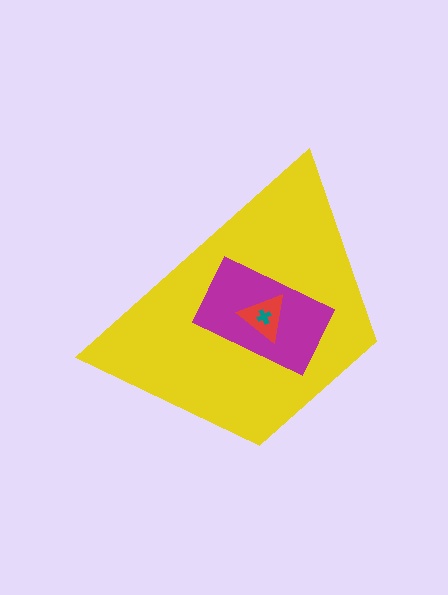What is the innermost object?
The teal cross.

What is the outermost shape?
The yellow trapezoid.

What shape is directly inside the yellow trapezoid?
The magenta rectangle.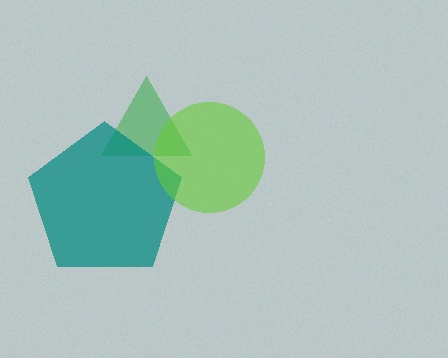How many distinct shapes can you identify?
There are 3 distinct shapes: a green triangle, a teal pentagon, a lime circle.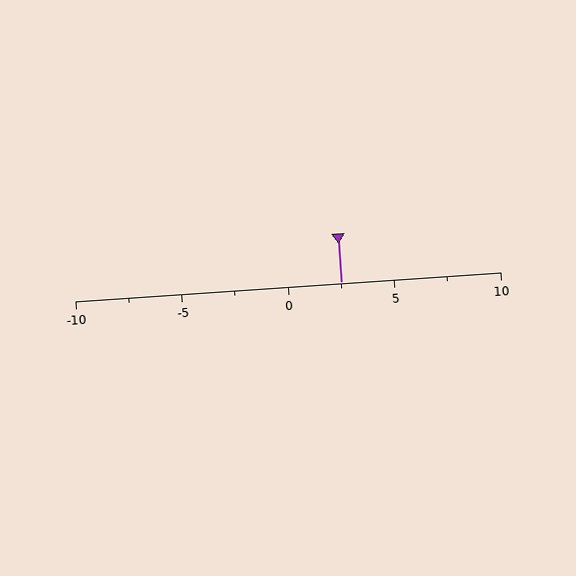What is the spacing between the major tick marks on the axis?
The major ticks are spaced 5 apart.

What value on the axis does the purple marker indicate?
The marker indicates approximately 2.5.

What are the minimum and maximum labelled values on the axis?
The axis runs from -10 to 10.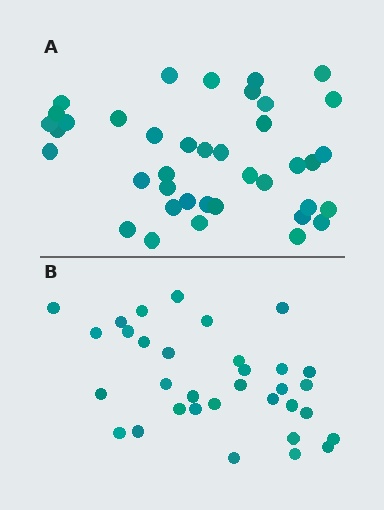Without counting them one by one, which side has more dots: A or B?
Region A (the top region) has more dots.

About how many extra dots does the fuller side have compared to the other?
Region A has about 6 more dots than region B.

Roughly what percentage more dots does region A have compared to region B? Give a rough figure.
About 20% more.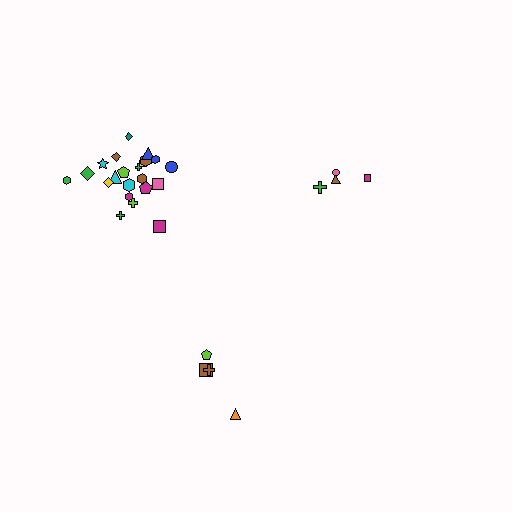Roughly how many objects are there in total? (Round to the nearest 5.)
Roughly 30 objects in total.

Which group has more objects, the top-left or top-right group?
The top-left group.